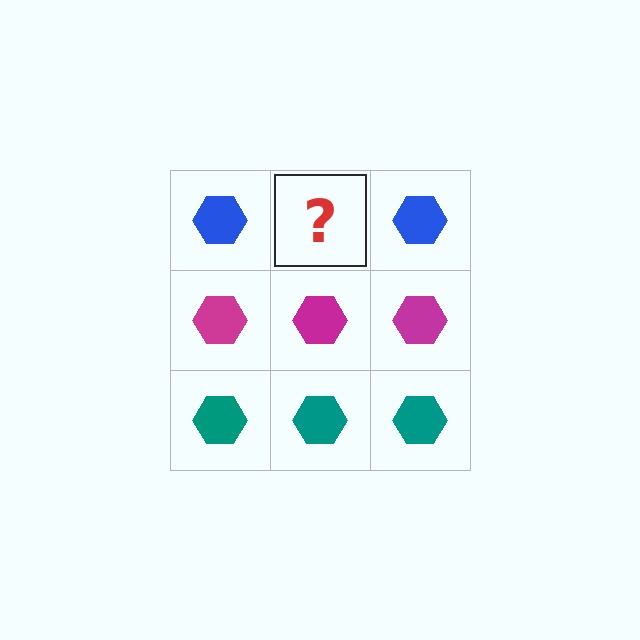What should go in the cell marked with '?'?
The missing cell should contain a blue hexagon.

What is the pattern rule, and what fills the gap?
The rule is that each row has a consistent color. The gap should be filled with a blue hexagon.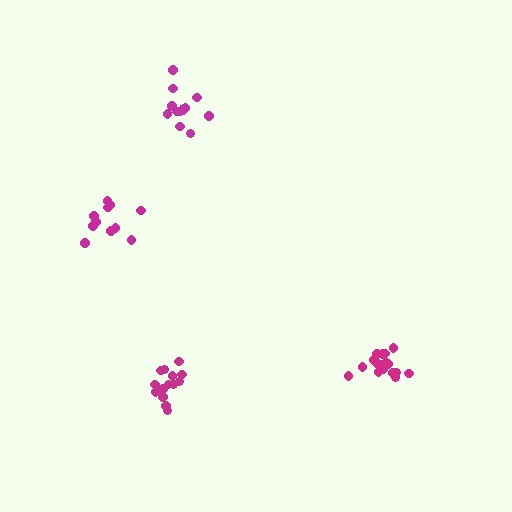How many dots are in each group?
Group 1: 13 dots, Group 2: 17 dots, Group 3: 14 dots, Group 4: 11 dots (55 total).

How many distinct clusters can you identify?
There are 4 distinct clusters.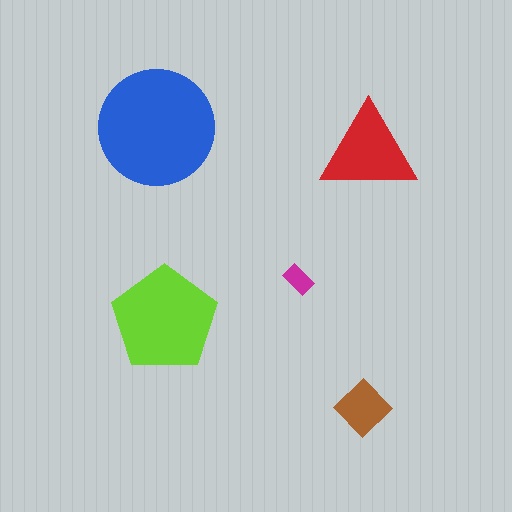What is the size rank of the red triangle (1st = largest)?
3rd.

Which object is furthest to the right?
The red triangle is rightmost.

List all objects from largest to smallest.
The blue circle, the lime pentagon, the red triangle, the brown diamond, the magenta rectangle.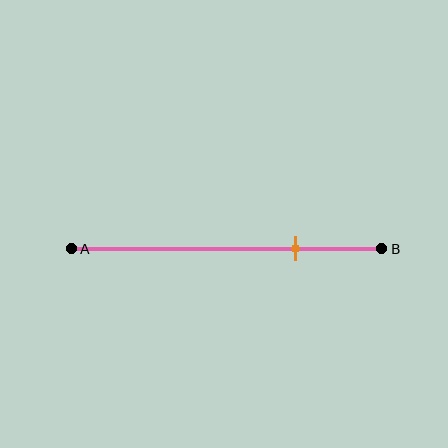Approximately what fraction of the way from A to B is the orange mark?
The orange mark is approximately 70% of the way from A to B.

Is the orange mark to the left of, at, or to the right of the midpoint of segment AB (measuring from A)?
The orange mark is to the right of the midpoint of segment AB.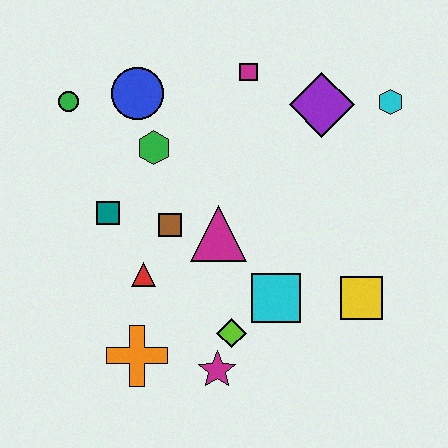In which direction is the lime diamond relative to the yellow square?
The lime diamond is to the left of the yellow square.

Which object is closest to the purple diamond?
The cyan hexagon is closest to the purple diamond.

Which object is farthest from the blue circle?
The yellow square is farthest from the blue circle.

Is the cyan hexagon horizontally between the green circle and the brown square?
No